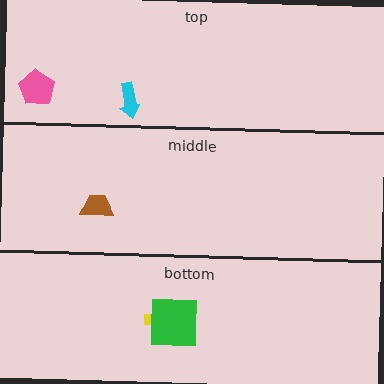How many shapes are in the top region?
2.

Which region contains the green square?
The bottom region.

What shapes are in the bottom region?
The yellow cross, the green square.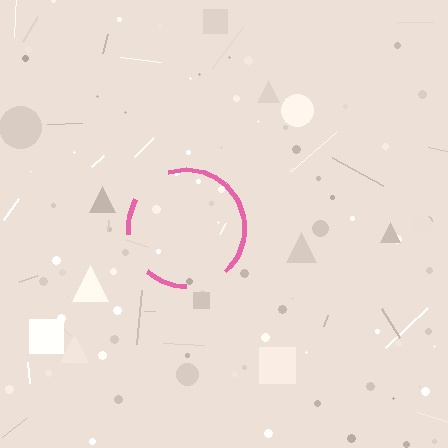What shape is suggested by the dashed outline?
The dashed outline suggests a circle.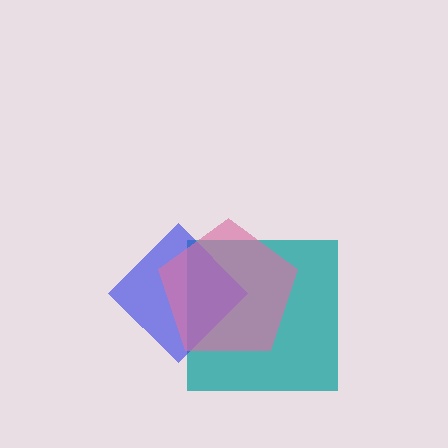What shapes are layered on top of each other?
The layered shapes are: a teal square, a blue diamond, a pink pentagon.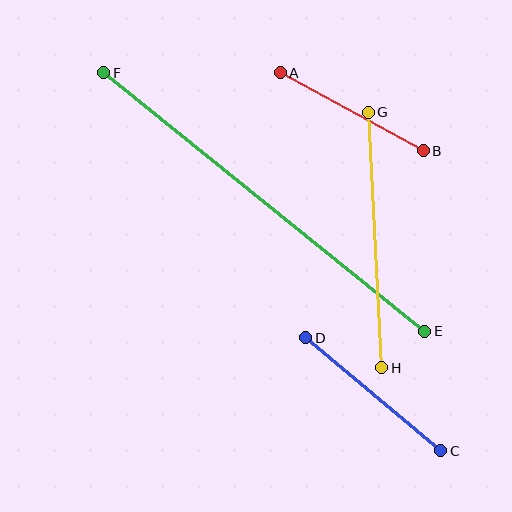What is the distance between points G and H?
The distance is approximately 256 pixels.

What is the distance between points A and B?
The distance is approximately 163 pixels.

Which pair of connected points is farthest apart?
Points E and F are farthest apart.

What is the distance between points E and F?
The distance is approximately 412 pixels.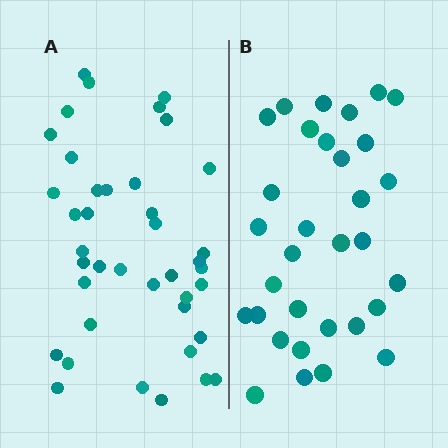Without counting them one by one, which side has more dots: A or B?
Region A (the left region) has more dots.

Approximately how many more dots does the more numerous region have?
Region A has roughly 8 or so more dots than region B.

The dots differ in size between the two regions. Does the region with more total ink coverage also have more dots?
No. Region B has more total ink coverage because its dots are larger, but region A actually contains more individual dots. Total area can be misleading — the number of items is what matters here.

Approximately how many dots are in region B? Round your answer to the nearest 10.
About 30 dots. (The exact count is 32, which rounds to 30.)